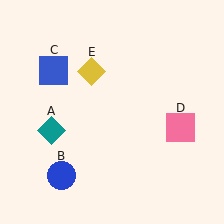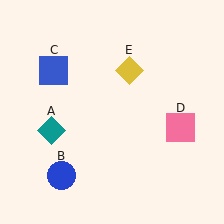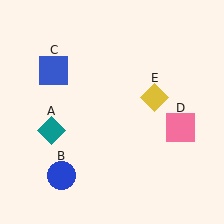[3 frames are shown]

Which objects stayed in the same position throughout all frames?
Teal diamond (object A) and blue circle (object B) and blue square (object C) and pink square (object D) remained stationary.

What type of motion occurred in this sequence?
The yellow diamond (object E) rotated clockwise around the center of the scene.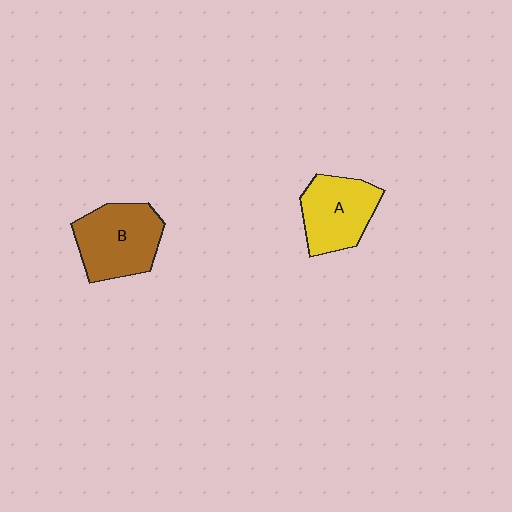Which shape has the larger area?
Shape B (brown).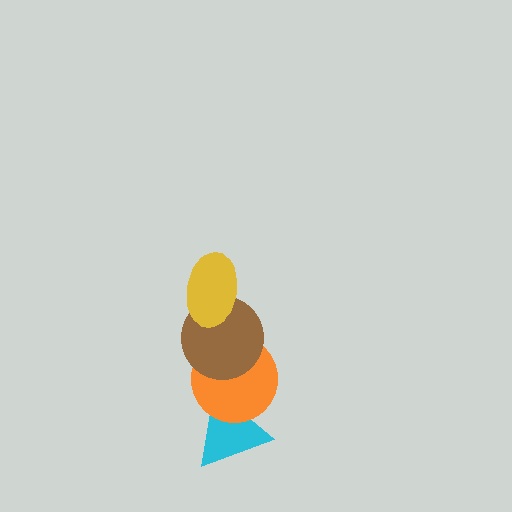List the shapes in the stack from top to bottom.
From top to bottom: the yellow ellipse, the brown circle, the orange circle, the cyan triangle.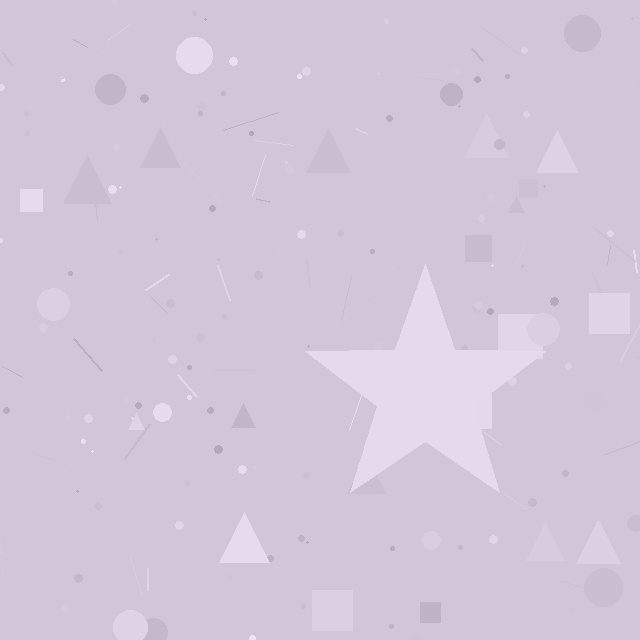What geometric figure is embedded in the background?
A star is embedded in the background.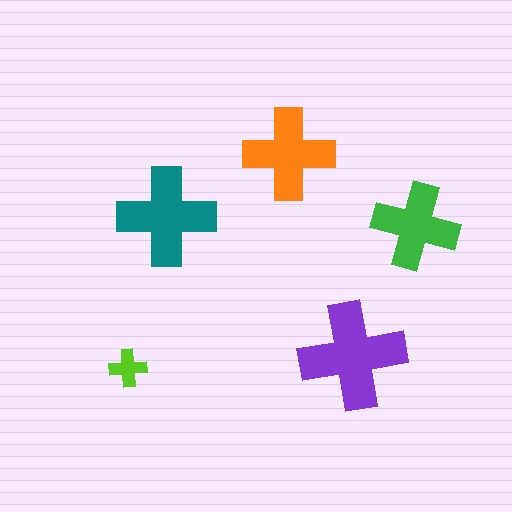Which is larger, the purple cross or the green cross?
The purple one.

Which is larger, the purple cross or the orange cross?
The purple one.